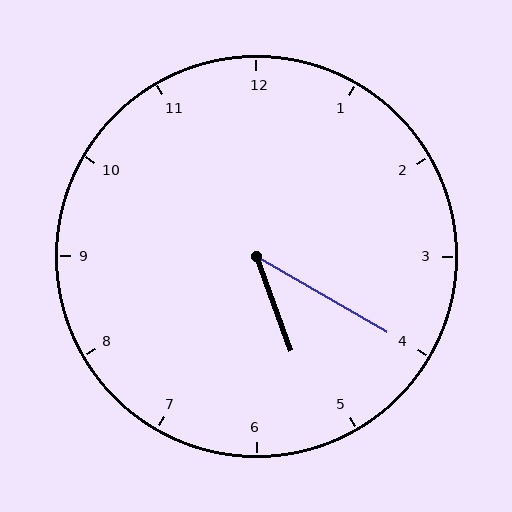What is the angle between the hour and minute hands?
Approximately 40 degrees.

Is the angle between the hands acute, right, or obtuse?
It is acute.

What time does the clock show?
5:20.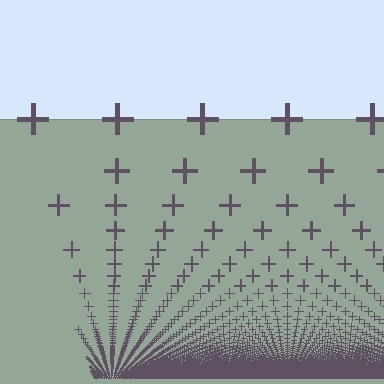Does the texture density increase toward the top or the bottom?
Density increases toward the bottom.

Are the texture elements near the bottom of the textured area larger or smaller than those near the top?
Smaller. The gradient is inverted — elements near the bottom are smaller and denser.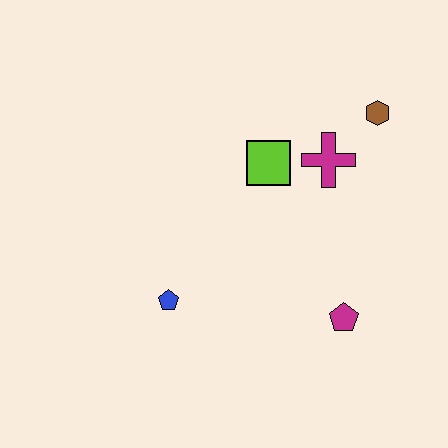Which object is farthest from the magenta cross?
The blue pentagon is farthest from the magenta cross.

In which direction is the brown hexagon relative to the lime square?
The brown hexagon is to the right of the lime square.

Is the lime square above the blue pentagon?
Yes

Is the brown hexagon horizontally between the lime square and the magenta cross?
No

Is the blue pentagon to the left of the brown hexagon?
Yes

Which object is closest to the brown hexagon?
The magenta cross is closest to the brown hexagon.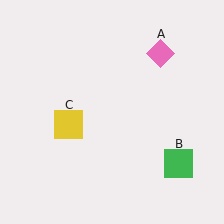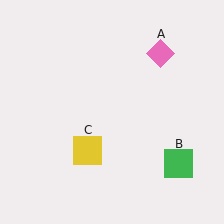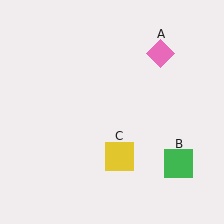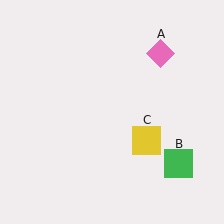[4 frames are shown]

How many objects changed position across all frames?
1 object changed position: yellow square (object C).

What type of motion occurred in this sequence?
The yellow square (object C) rotated counterclockwise around the center of the scene.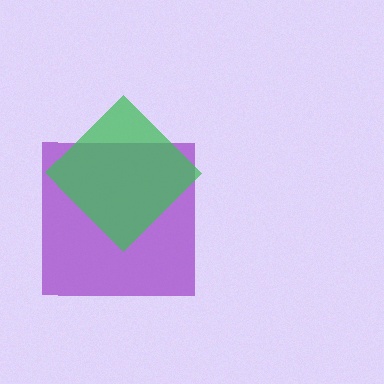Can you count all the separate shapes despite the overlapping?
Yes, there are 2 separate shapes.